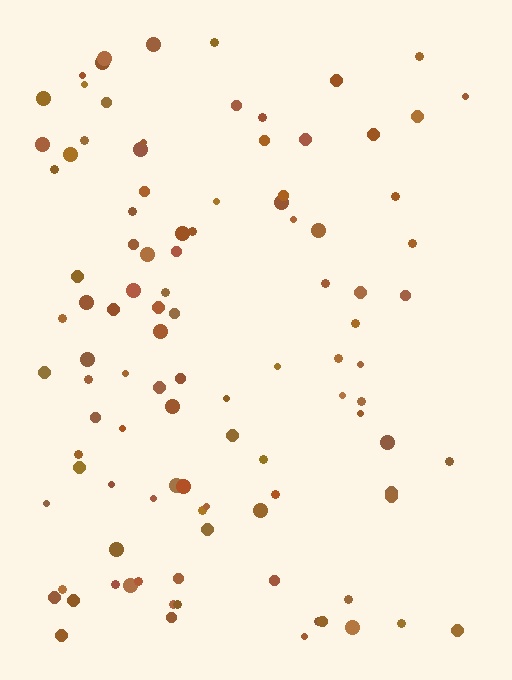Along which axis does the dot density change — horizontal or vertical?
Horizontal.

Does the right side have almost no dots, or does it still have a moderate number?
Still a moderate number, just noticeably fewer than the left.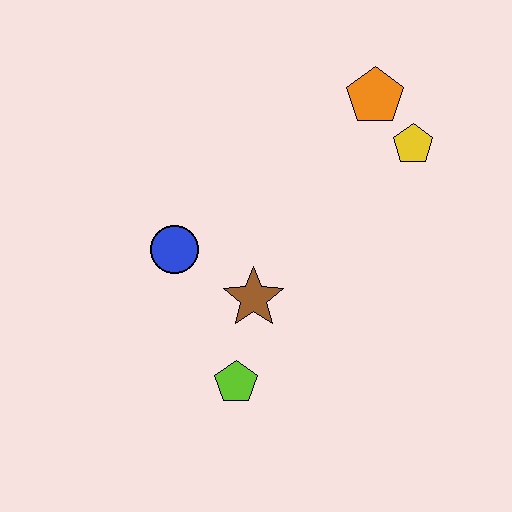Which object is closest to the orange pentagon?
The yellow pentagon is closest to the orange pentagon.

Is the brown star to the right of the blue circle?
Yes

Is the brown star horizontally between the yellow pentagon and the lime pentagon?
Yes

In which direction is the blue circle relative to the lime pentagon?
The blue circle is above the lime pentagon.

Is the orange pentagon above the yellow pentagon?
Yes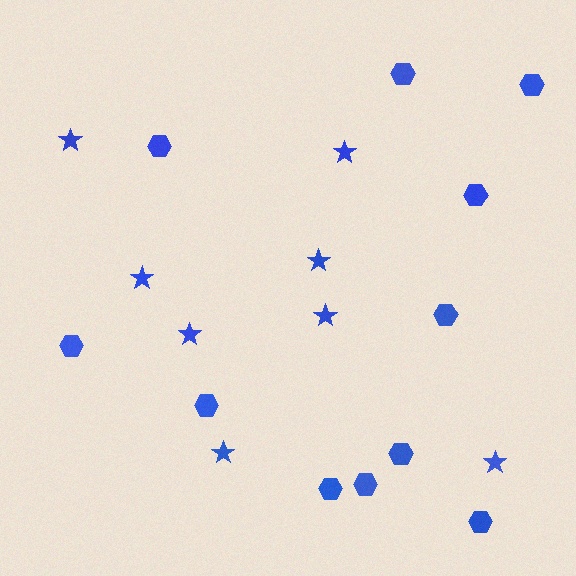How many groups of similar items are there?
There are 2 groups: one group of stars (8) and one group of hexagons (11).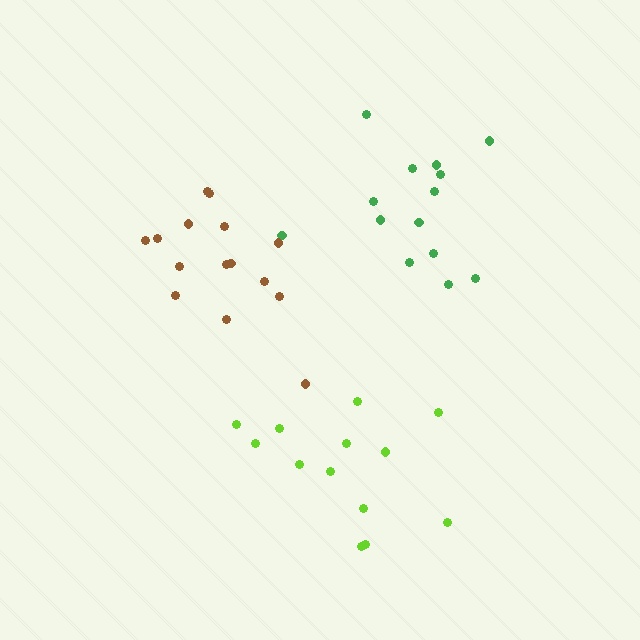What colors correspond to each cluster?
The clusters are colored: green, lime, brown.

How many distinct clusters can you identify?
There are 3 distinct clusters.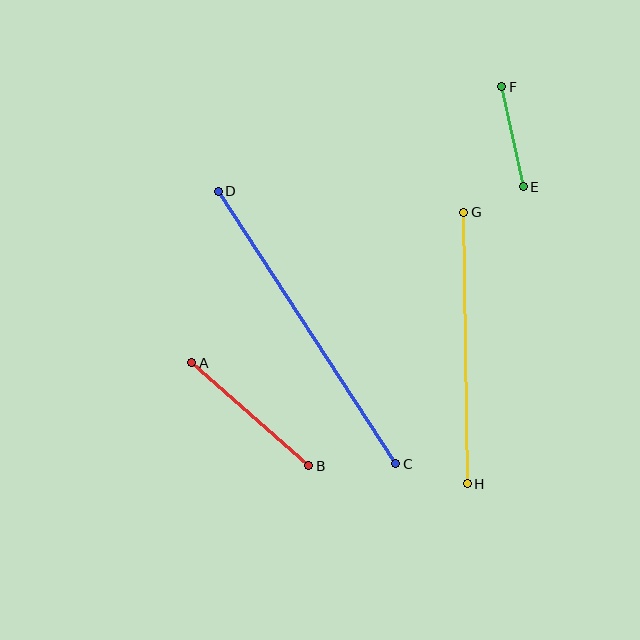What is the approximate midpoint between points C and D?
The midpoint is at approximately (307, 327) pixels.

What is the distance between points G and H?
The distance is approximately 272 pixels.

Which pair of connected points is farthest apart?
Points C and D are farthest apart.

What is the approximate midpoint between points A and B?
The midpoint is at approximately (250, 414) pixels.